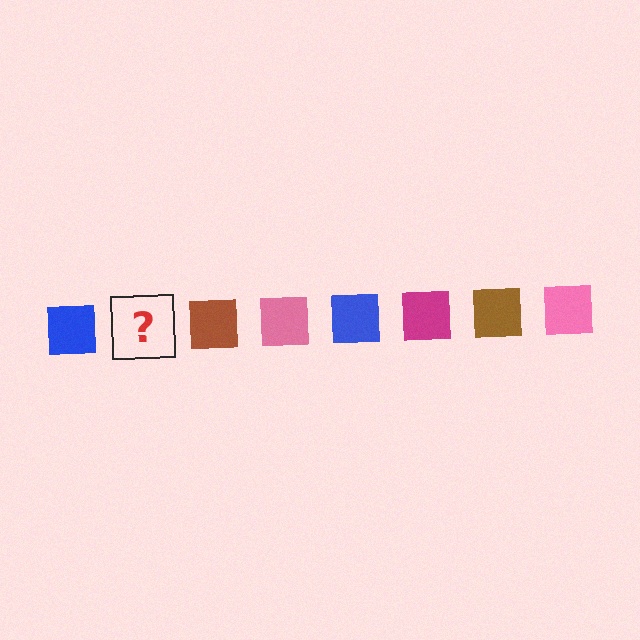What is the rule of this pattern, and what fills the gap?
The rule is that the pattern cycles through blue, magenta, brown, pink squares. The gap should be filled with a magenta square.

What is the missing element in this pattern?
The missing element is a magenta square.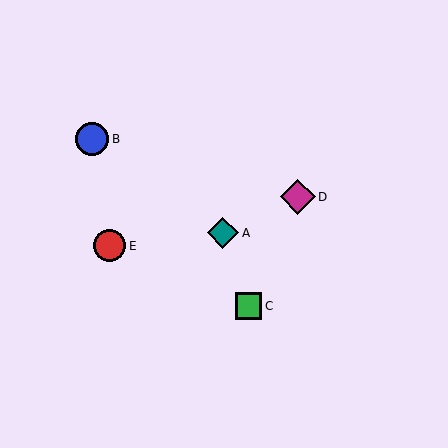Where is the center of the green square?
The center of the green square is at (248, 306).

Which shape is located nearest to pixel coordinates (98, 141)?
The blue circle (labeled B) at (92, 139) is nearest to that location.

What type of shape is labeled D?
Shape D is a magenta diamond.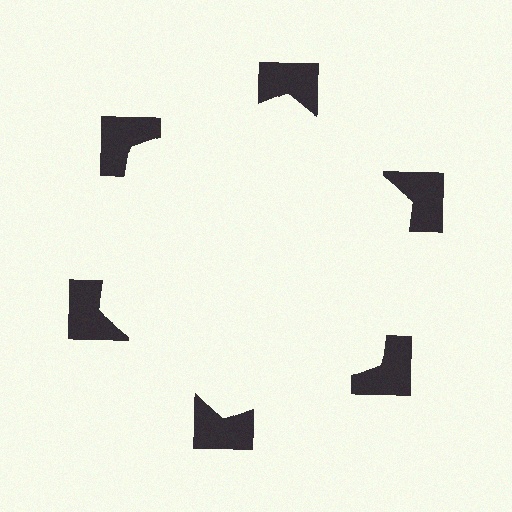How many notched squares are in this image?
There are 6 — one at each vertex of the illusory hexagon.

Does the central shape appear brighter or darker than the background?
It typically appears slightly brighter than the background, even though no actual brightness change is drawn.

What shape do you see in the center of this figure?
An illusory hexagon — its edges are inferred from the aligned wedge cuts in the notched squares, not physically drawn.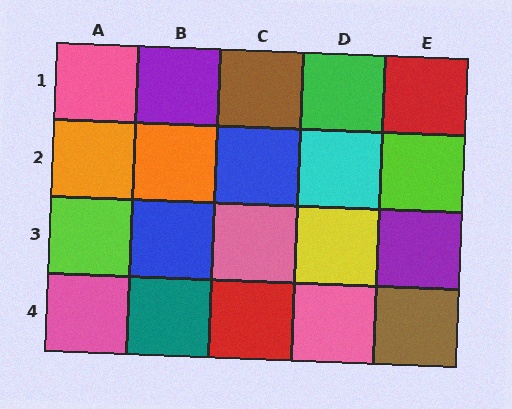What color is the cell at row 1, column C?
Brown.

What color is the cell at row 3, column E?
Purple.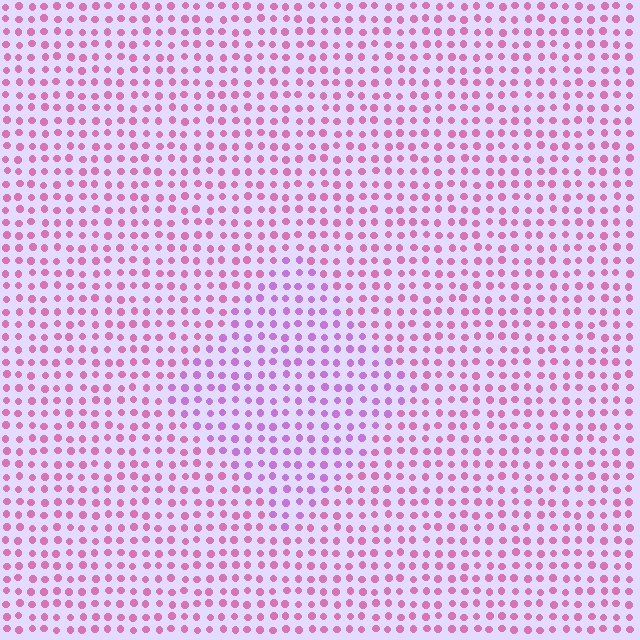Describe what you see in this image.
The image is filled with small pink elements in a uniform arrangement. A diamond-shaped region is visible where the elements are tinted to a slightly different hue, forming a subtle color boundary.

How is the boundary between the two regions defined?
The boundary is defined purely by a slight shift in hue (about 34 degrees). Spacing, size, and orientation are identical on both sides.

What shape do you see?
I see a diamond.